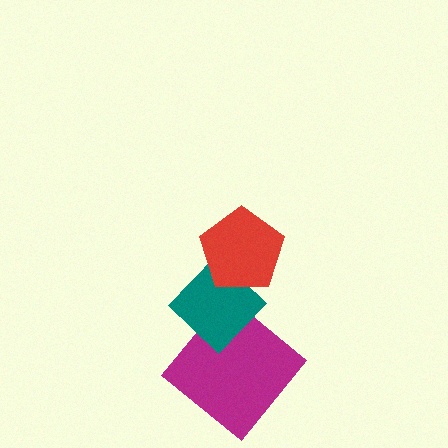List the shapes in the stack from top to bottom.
From top to bottom: the red pentagon, the teal diamond, the magenta diamond.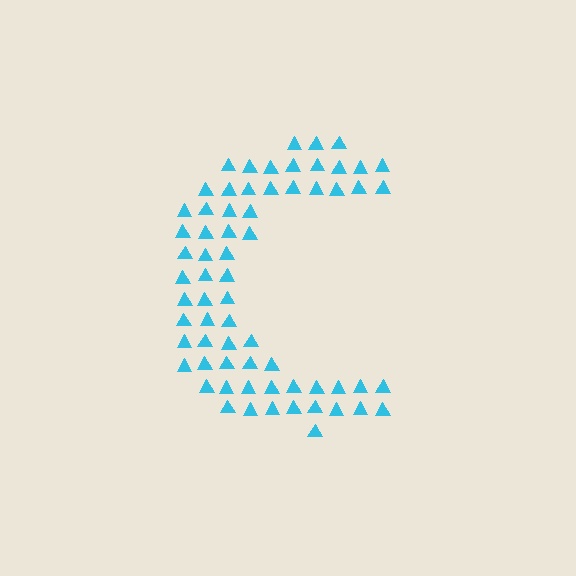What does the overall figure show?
The overall figure shows the letter C.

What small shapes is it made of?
It is made of small triangles.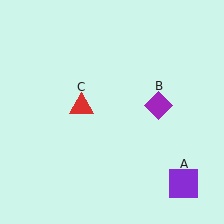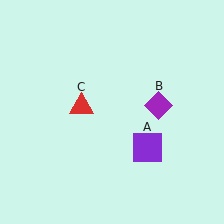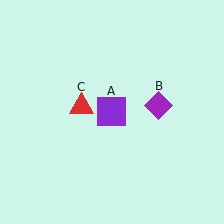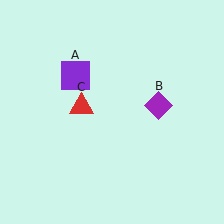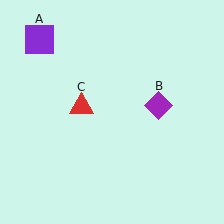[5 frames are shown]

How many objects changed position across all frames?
1 object changed position: purple square (object A).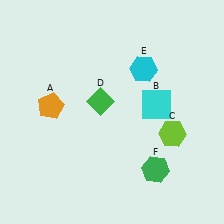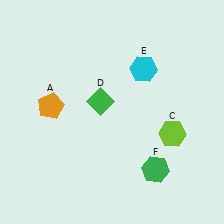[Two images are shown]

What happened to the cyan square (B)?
The cyan square (B) was removed in Image 2. It was in the top-right area of Image 1.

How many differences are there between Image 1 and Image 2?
There is 1 difference between the two images.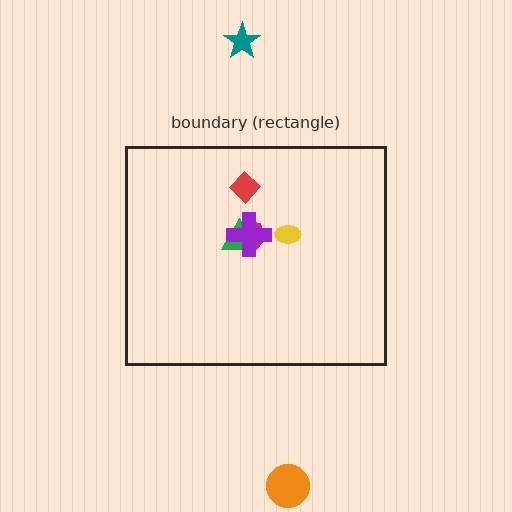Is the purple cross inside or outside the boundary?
Inside.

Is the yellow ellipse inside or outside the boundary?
Inside.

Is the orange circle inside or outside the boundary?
Outside.